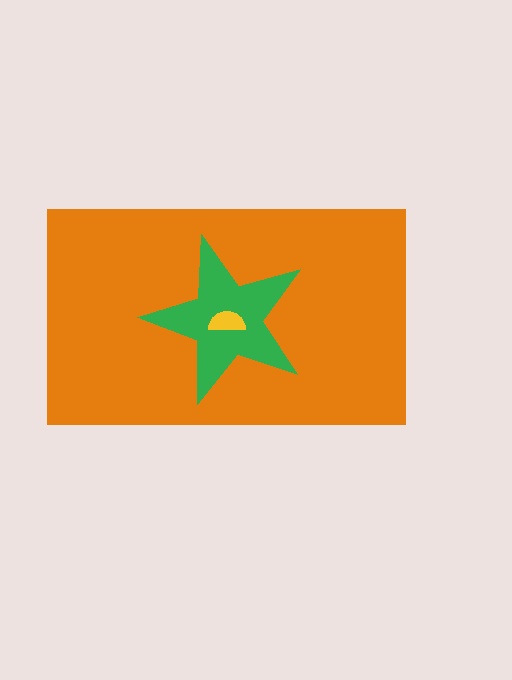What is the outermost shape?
The orange rectangle.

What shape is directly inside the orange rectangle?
The green star.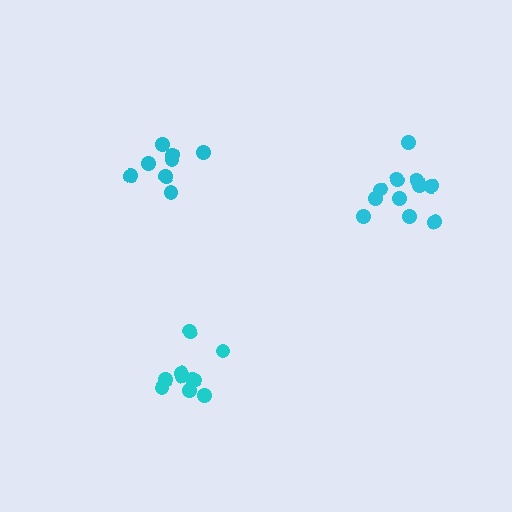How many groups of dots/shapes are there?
There are 3 groups.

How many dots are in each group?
Group 1: 11 dots, Group 2: 8 dots, Group 3: 10 dots (29 total).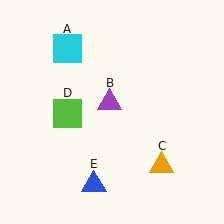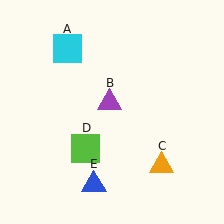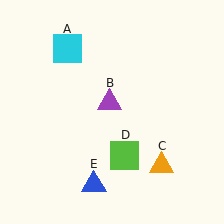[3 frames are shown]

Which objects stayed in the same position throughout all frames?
Cyan square (object A) and purple triangle (object B) and orange triangle (object C) and blue triangle (object E) remained stationary.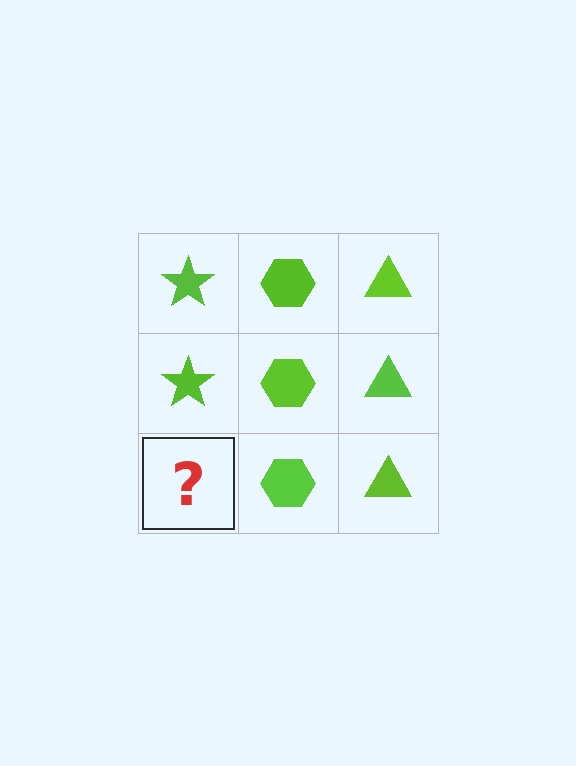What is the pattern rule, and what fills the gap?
The rule is that each column has a consistent shape. The gap should be filled with a lime star.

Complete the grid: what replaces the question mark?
The question mark should be replaced with a lime star.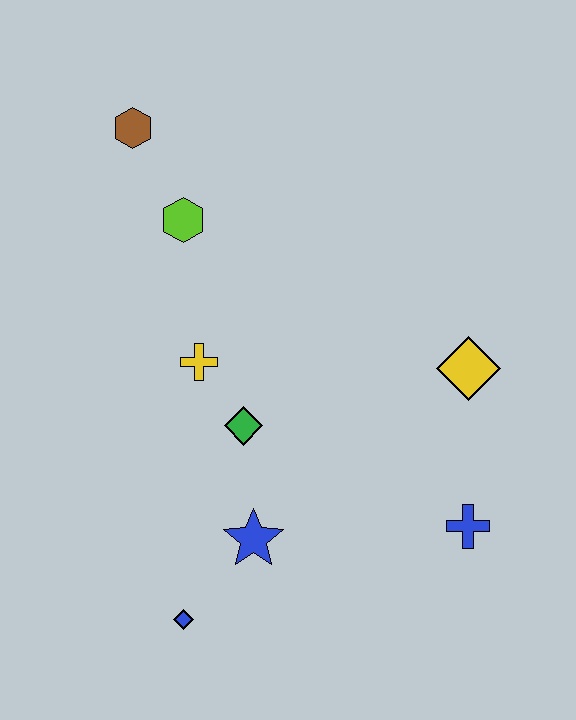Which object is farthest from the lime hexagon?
The blue cross is farthest from the lime hexagon.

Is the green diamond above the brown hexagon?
No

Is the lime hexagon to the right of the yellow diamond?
No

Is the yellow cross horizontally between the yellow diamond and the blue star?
No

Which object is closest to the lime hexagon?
The brown hexagon is closest to the lime hexagon.